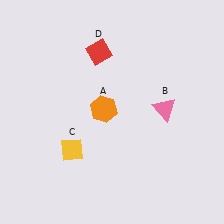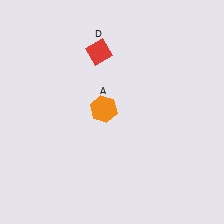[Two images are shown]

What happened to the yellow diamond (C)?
The yellow diamond (C) was removed in Image 2. It was in the bottom-left area of Image 1.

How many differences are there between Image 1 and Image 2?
There are 2 differences between the two images.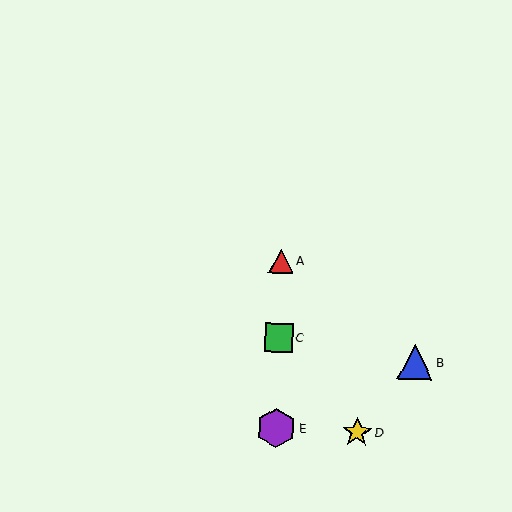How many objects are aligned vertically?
3 objects (A, C, E) are aligned vertically.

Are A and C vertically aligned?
Yes, both are at x≈281.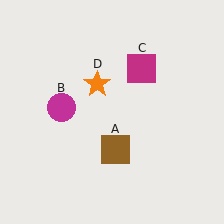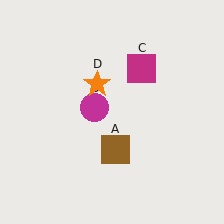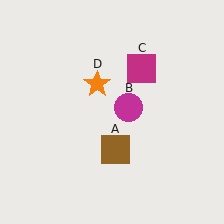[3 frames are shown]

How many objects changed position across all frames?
1 object changed position: magenta circle (object B).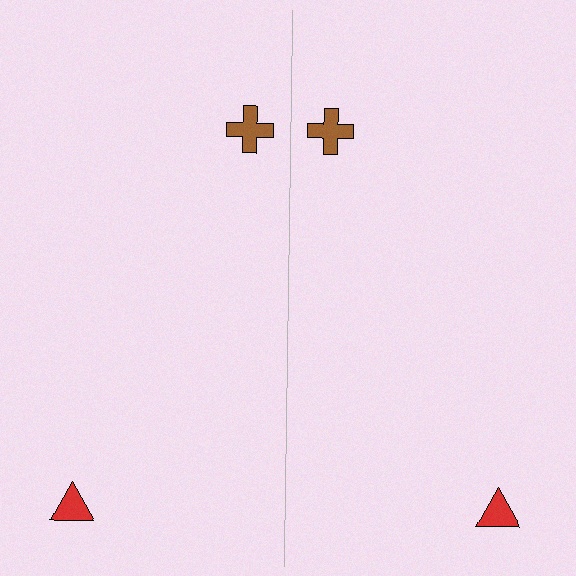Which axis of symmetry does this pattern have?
The pattern has a vertical axis of symmetry running through the center of the image.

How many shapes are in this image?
There are 4 shapes in this image.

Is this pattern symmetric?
Yes, this pattern has bilateral (reflection) symmetry.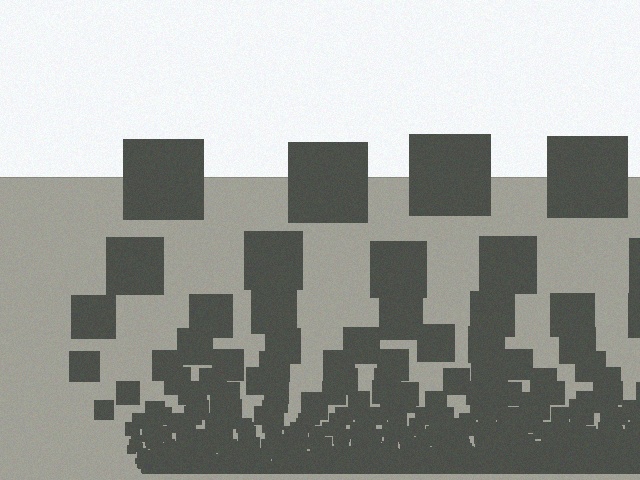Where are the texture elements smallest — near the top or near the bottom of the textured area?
Near the bottom.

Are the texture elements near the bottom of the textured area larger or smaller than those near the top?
Smaller. The gradient is inverted — elements near the bottom are smaller and denser.